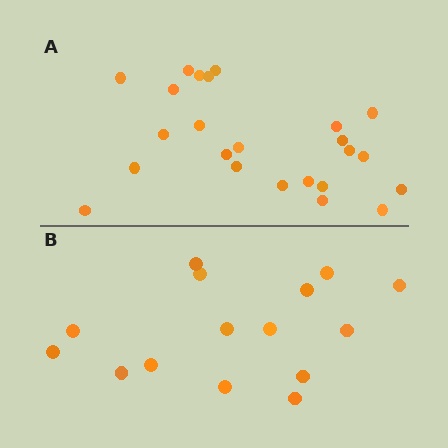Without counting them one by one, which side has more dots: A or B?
Region A (the top region) has more dots.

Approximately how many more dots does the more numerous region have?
Region A has roughly 8 or so more dots than region B.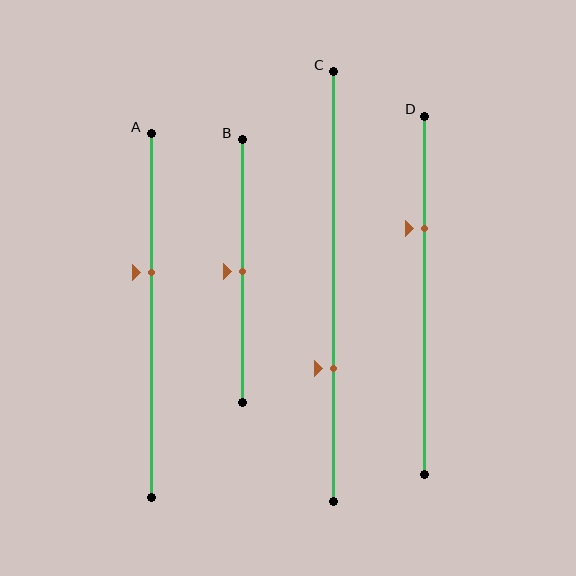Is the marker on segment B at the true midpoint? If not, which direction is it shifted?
Yes, the marker on segment B is at the true midpoint.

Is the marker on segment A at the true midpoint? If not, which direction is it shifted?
No, the marker on segment A is shifted upward by about 12% of the segment length.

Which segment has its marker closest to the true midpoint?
Segment B has its marker closest to the true midpoint.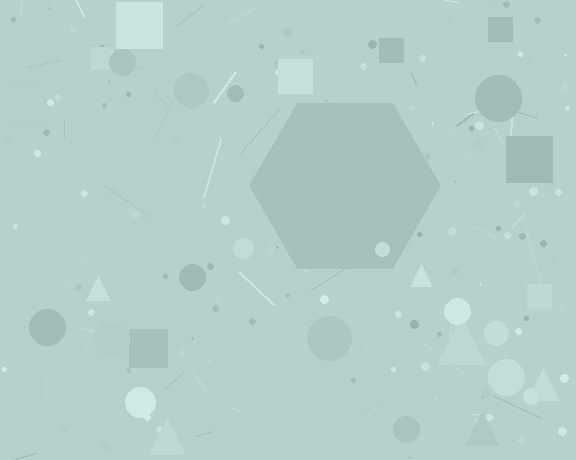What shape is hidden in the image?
A hexagon is hidden in the image.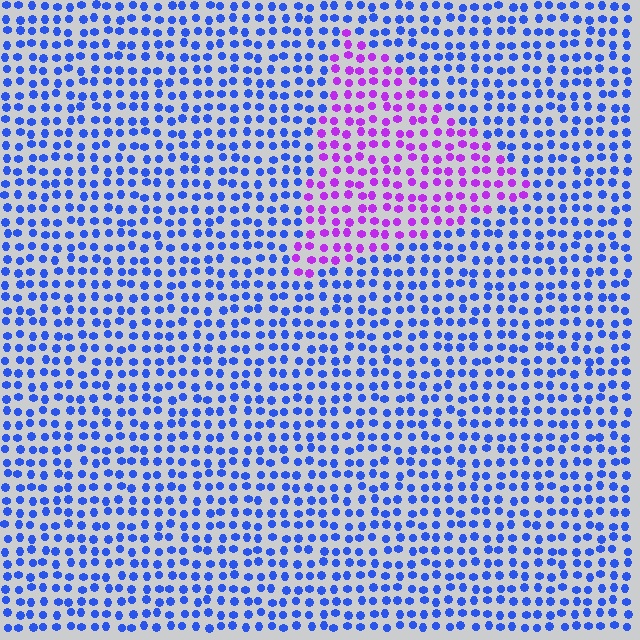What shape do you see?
I see a triangle.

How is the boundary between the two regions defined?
The boundary is defined purely by a slight shift in hue (about 59 degrees). Spacing, size, and orientation are identical on both sides.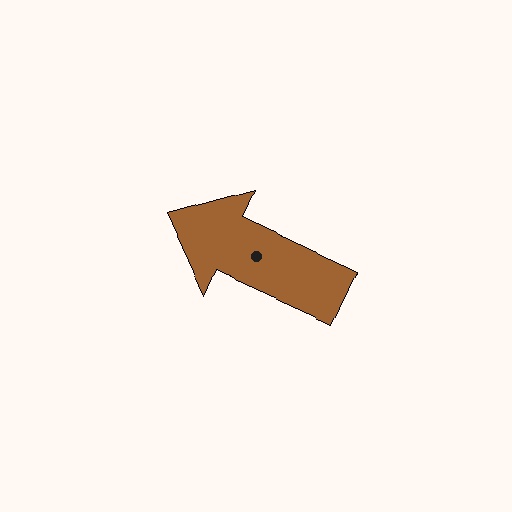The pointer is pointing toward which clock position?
Roughly 10 o'clock.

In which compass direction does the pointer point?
Northwest.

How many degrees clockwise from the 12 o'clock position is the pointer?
Approximately 295 degrees.